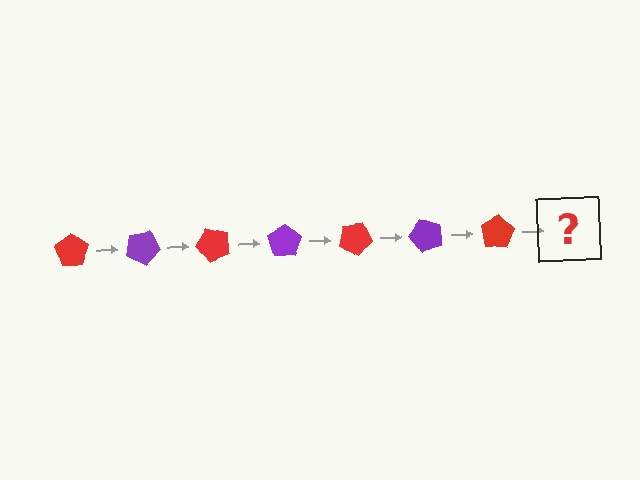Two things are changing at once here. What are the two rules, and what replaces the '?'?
The two rules are that it rotates 25 degrees each step and the color cycles through red and purple. The '?' should be a purple pentagon, rotated 175 degrees from the start.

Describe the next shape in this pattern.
It should be a purple pentagon, rotated 175 degrees from the start.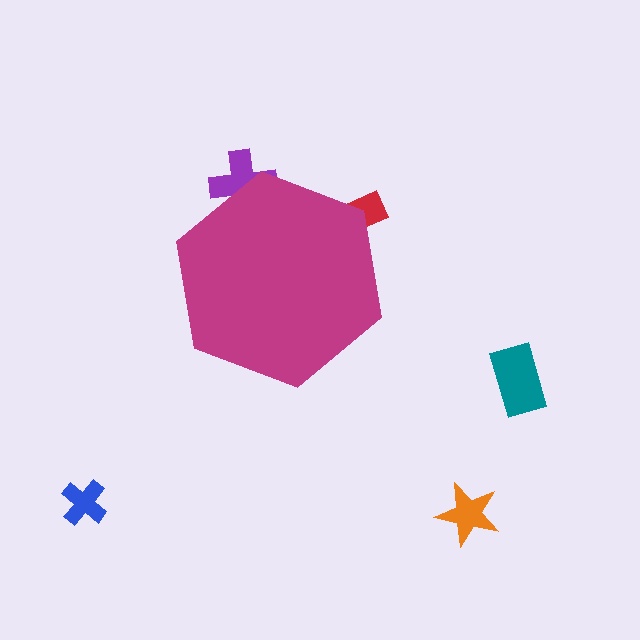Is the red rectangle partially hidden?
Yes, the red rectangle is partially hidden behind the magenta hexagon.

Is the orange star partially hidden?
No, the orange star is fully visible.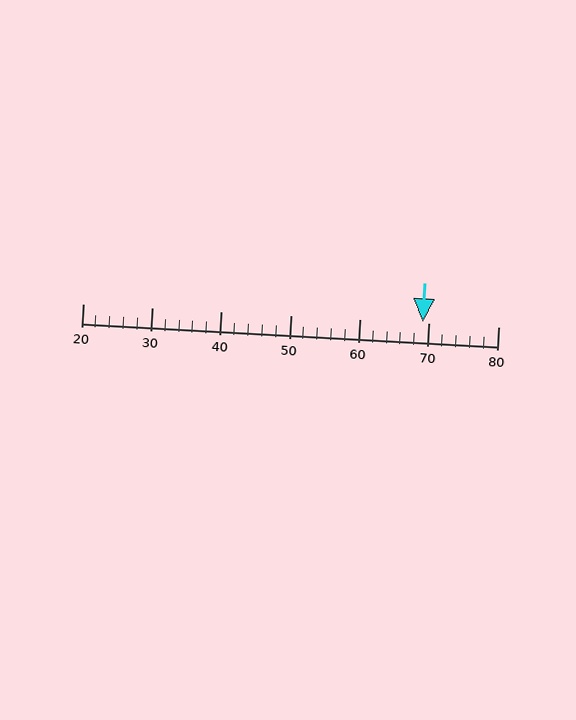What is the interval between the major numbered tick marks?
The major tick marks are spaced 10 units apart.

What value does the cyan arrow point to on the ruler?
The cyan arrow points to approximately 69.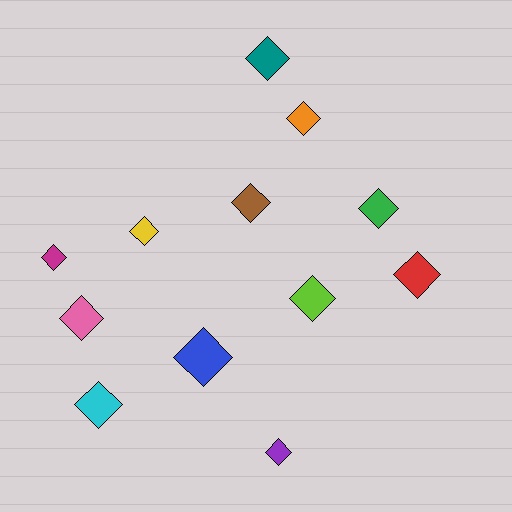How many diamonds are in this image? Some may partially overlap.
There are 12 diamonds.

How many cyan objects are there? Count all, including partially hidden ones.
There is 1 cyan object.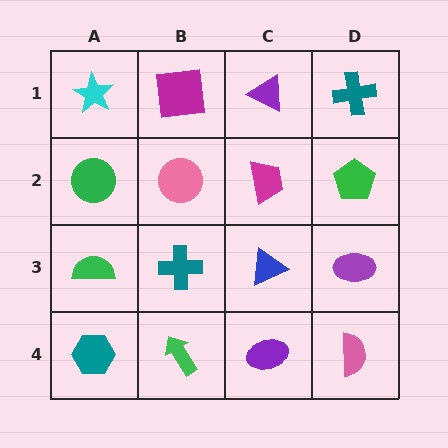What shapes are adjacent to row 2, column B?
A magenta square (row 1, column B), a teal cross (row 3, column B), a green circle (row 2, column A), a magenta trapezoid (row 2, column C).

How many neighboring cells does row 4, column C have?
3.